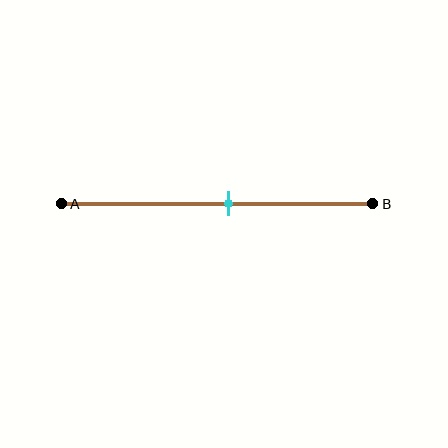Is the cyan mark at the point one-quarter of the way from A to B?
No, the mark is at about 55% from A, not at the 25% one-quarter point.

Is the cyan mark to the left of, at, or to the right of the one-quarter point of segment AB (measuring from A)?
The cyan mark is to the right of the one-quarter point of segment AB.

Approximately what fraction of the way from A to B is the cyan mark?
The cyan mark is approximately 55% of the way from A to B.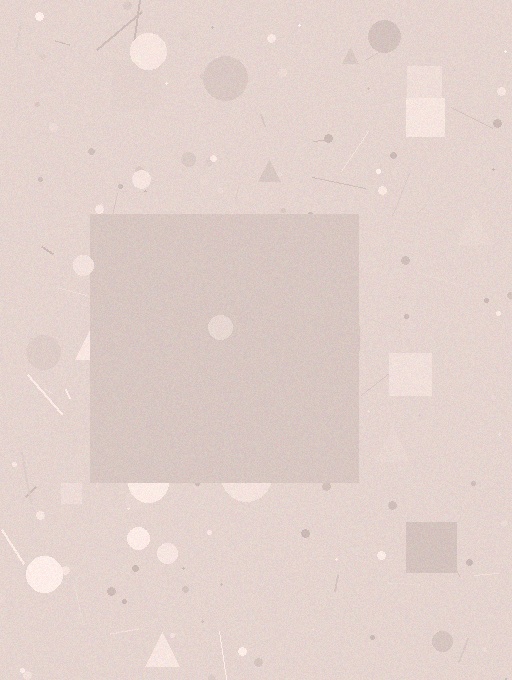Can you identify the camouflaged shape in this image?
The camouflaged shape is a square.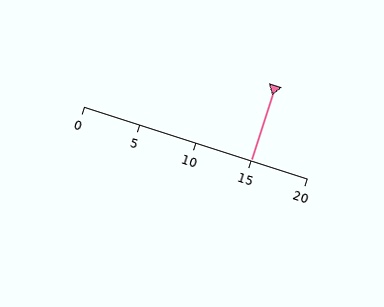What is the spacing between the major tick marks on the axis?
The major ticks are spaced 5 apart.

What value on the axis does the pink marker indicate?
The marker indicates approximately 15.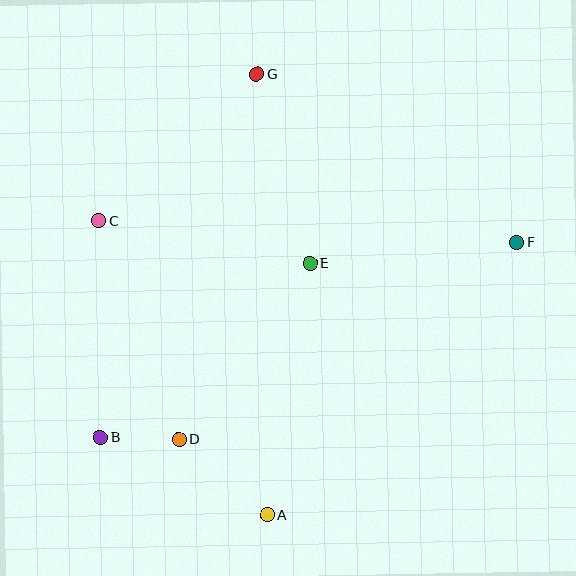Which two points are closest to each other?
Points B and D are closest to each other.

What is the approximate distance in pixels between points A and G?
The distance between A and G is approximately 441 pixels.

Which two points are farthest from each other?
Points B and F are farthest from each other.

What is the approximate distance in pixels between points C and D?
The distance between C and D is approximately 232 pixels.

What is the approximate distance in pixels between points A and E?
The distance between A and E is approximately 256 pixels.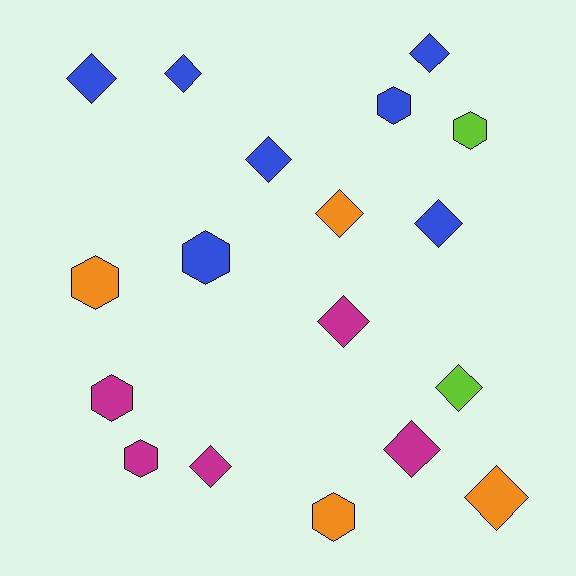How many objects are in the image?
There are 18 objects.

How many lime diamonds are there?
There is 1 lime diamond.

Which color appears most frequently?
Blue, with 7 objects.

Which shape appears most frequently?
Diamond, with 11 objects.